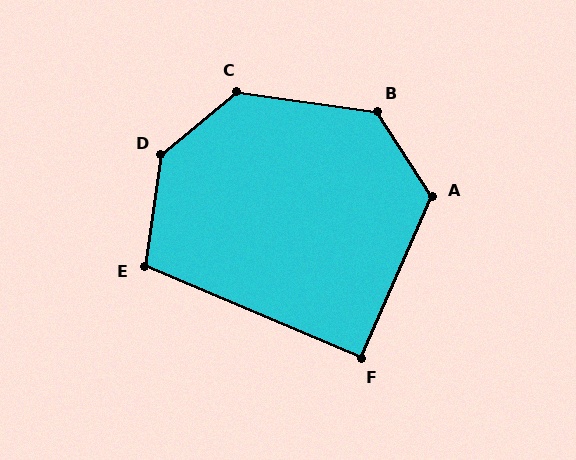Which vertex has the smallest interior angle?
F, at approximately 91 degrees.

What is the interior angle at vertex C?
Approximately 132 degrees (obtuse).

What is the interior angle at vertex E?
Approximately 105 degrees (obtuse).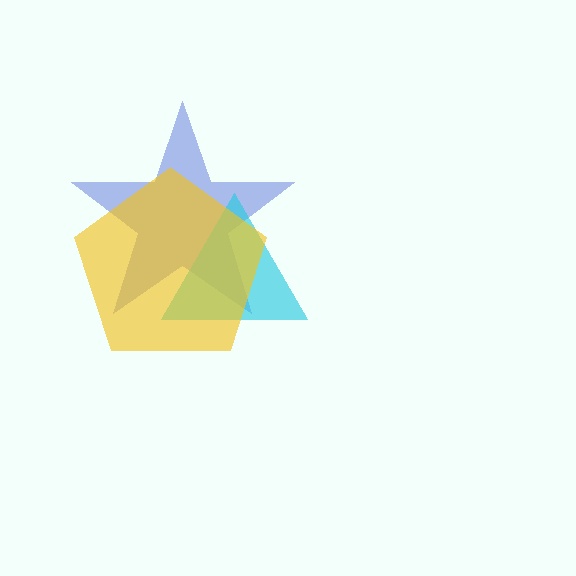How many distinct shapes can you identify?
There are 3 distinct shapes: a blue star, a cyan triangle, a yellow pentagon.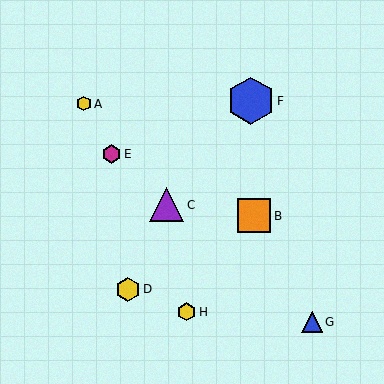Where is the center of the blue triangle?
The center of the blue triangle is at (312, 322).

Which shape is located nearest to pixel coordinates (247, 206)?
The orange square (labeled B) at (254, 216) is nearest to that location.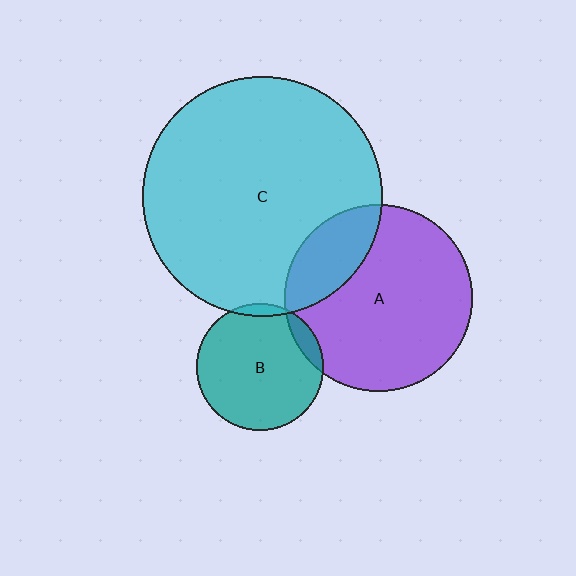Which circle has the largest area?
Circle C (cyan).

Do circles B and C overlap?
Yes.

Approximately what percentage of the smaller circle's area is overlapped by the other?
Approximately 5%.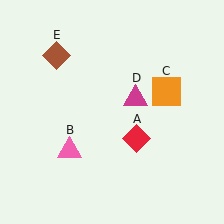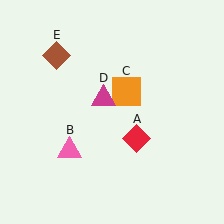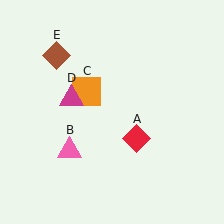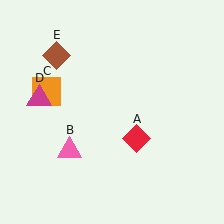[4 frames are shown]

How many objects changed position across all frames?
2 objects changed position: orange square (object C), magenta triangle (object D).